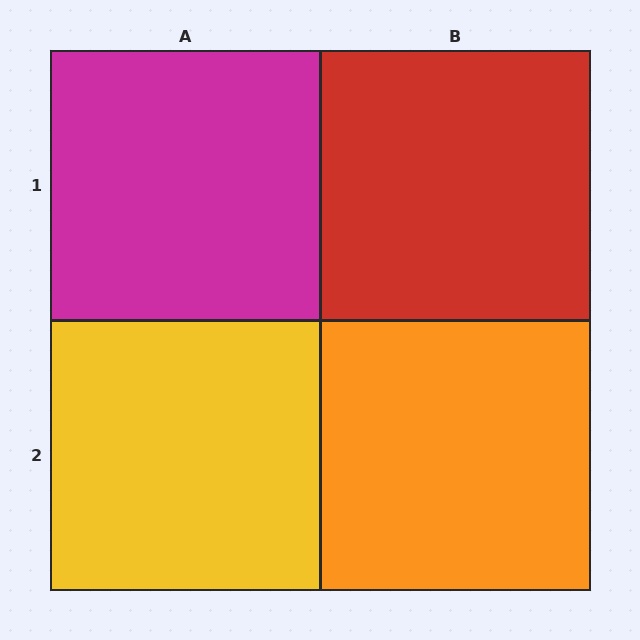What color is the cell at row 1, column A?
Magenta.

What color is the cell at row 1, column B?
Red.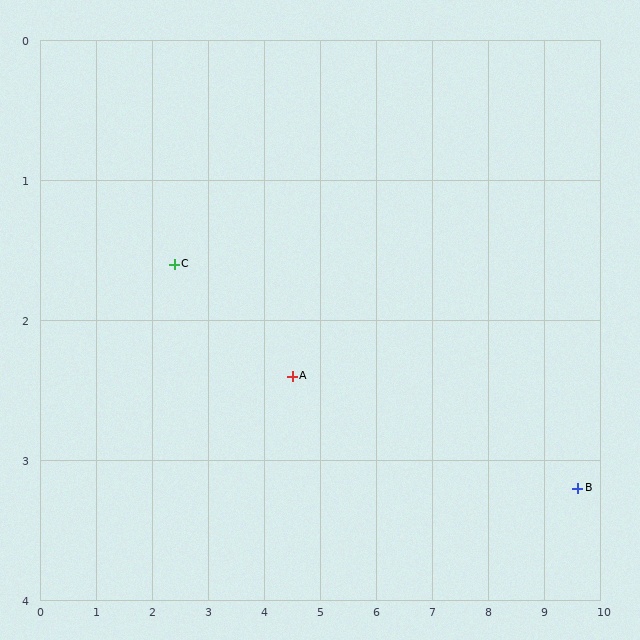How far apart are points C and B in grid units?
Points C and B are about 7.4 grid units apart.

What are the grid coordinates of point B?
Point B is at approximately (9.6, 3.2).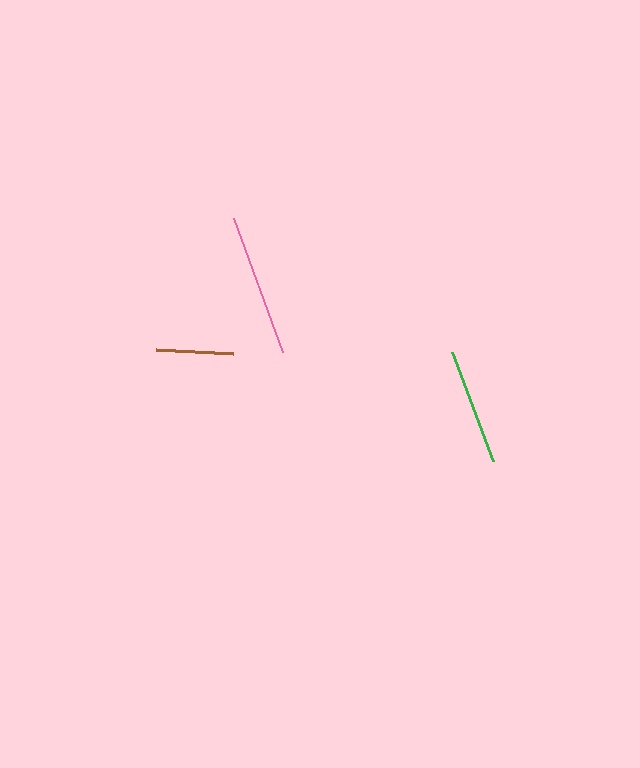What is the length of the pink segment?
The pink segment is approximately 143 pixels long.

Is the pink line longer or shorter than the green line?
The pink line is longer than the green line.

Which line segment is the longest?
The pink line is the longest at approximately 143 pixels.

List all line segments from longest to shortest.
From longest to shortest: pink, green, brown.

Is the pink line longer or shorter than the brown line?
The pink line is longer than the brown line.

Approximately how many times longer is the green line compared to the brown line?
The green line is approximately 1.5 times the length of the brown line.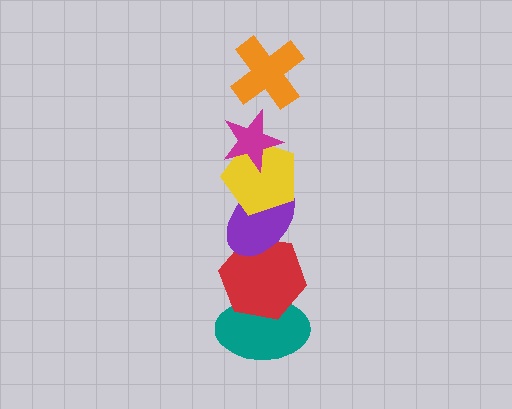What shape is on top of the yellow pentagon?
The magenta star is on top of the yellow pentagon.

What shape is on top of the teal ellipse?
The red hexagon is on top of the teal ellipse.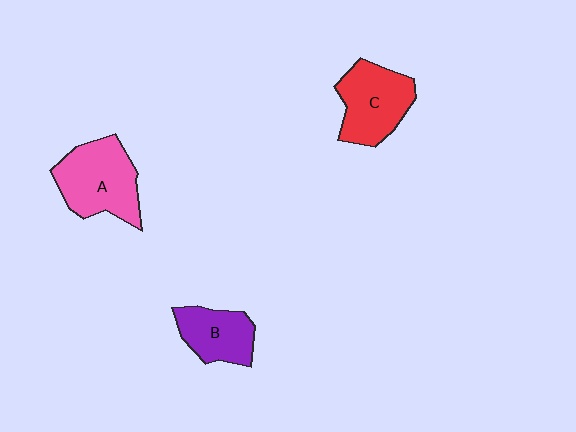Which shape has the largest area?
Shape A (pink).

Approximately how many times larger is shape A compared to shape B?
Approximately 1.5 times.